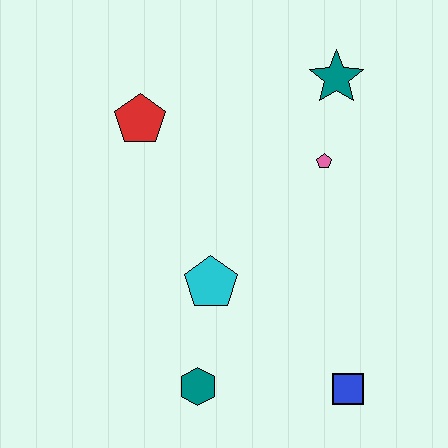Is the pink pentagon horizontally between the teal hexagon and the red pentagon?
No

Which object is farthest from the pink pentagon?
The teal hexagon is farthest from the pink pentagon.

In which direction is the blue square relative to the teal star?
The blue square is below the teal star.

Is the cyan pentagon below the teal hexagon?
No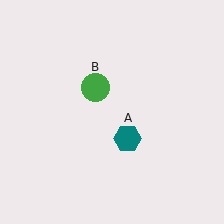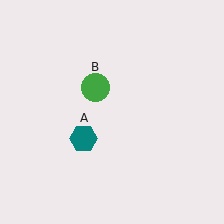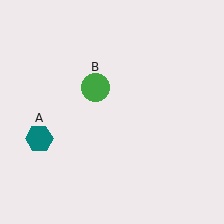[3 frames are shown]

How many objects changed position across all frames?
1 object changed position: teal hexagon (object A).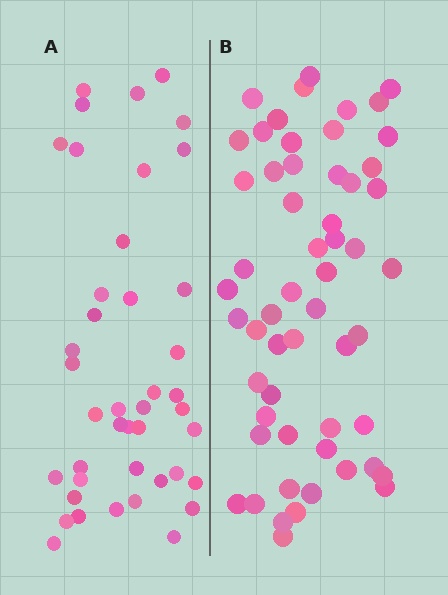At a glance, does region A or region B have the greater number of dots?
Region B (the right region) has more dots.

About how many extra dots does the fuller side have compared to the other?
Region B has approximately 15 more dots than region A.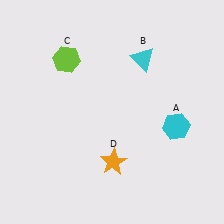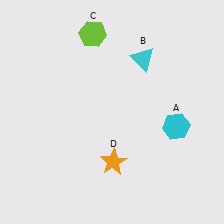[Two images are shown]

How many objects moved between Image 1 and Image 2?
1 object moved between the two images.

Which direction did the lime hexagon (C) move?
The lime hexagon (C) moved right.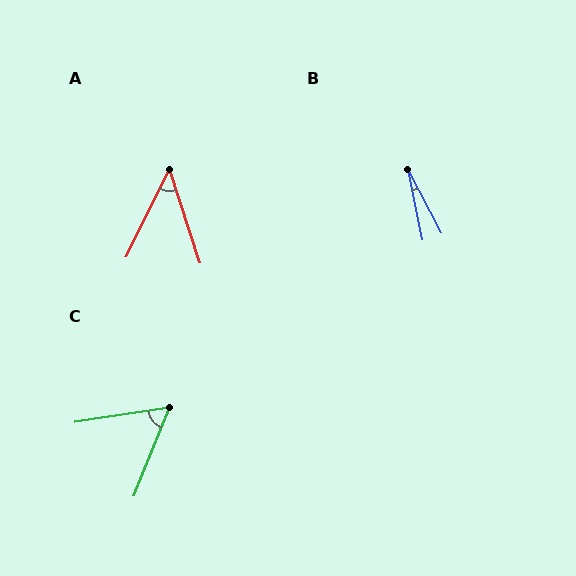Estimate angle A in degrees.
Approximately 45 degrees.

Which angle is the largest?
C, at approximately 60 degrees.